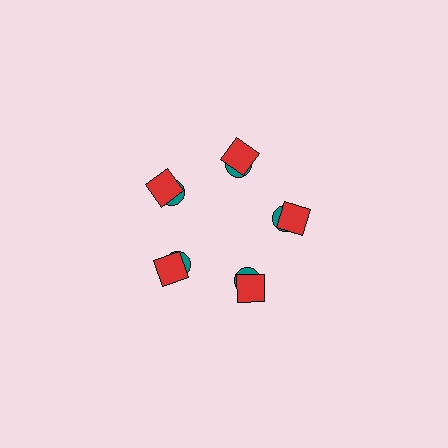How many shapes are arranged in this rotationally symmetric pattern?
There are 10 shapes, arranged in 5 groups of 2.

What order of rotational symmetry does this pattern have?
This pattern has 5-fold rotational symmetry.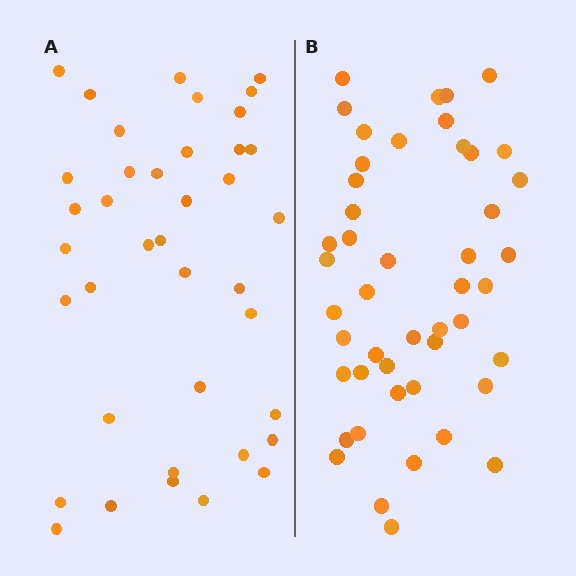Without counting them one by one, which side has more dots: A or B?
Region B (the right region) has more dots.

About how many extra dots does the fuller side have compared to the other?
Region B has roughly 8 or so more dots than region A.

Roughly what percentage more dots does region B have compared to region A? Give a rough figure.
About 20% more.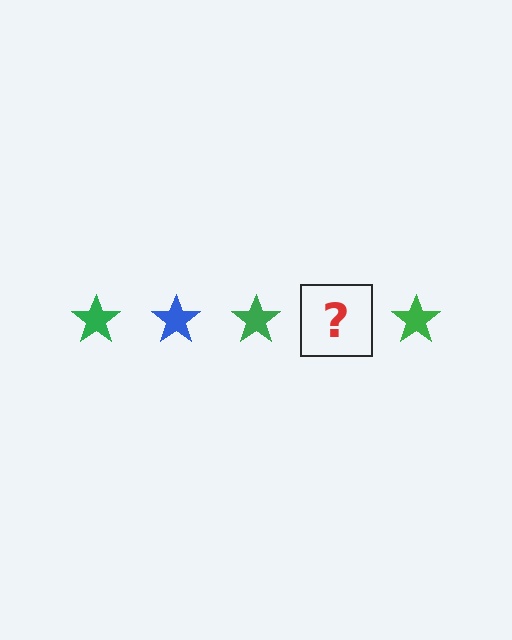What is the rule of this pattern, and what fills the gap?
The rule is that the pattern cycles through green, blue stars. The gap should be filled with a blue star.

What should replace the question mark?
The question mark should be replaced with a blue star.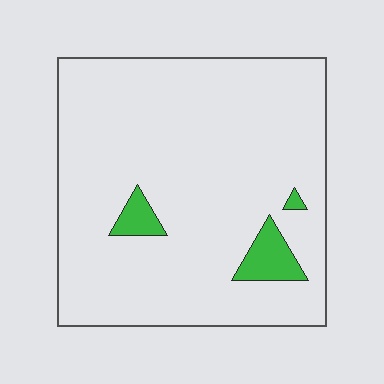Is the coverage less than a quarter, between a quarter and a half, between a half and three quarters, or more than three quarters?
Less than a quarter.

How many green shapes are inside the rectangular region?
3.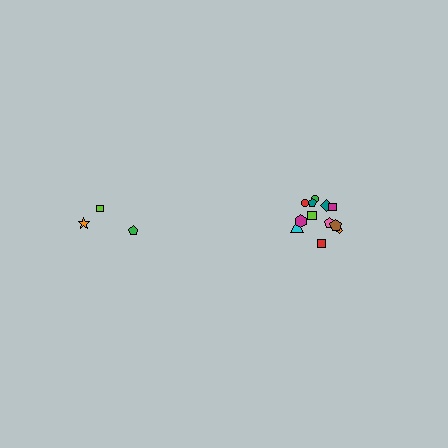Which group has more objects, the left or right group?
The right group.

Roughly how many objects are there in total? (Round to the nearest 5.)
Roughly 15 objects in total.